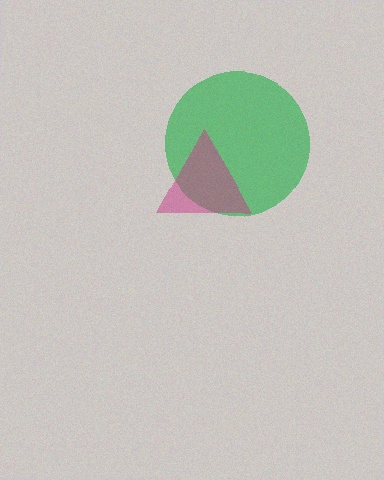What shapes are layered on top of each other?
The layered shapes are: a green circle, a magenta triangle.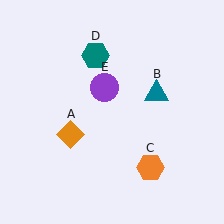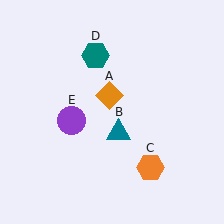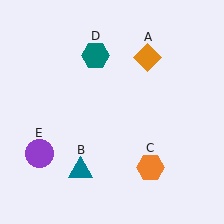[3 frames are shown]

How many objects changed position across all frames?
3 objects changed position: orange diamond (object A), teal triangle (object B), purple circle (object E).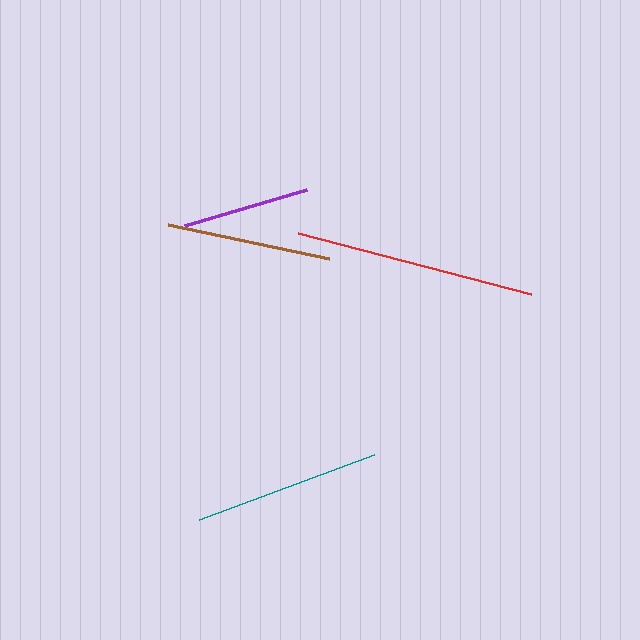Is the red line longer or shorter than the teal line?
The red line is longer than the teal line.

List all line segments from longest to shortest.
From longest to shortest: red, teal, brown, purple.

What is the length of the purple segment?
The purple segment is approximately 127 pixels long.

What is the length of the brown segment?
The brown segment is approximately 165 pixels long.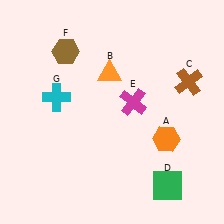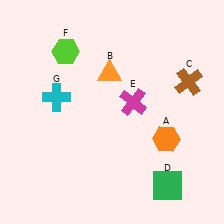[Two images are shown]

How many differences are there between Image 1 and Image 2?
There is 1 difference between the two images.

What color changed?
The hexagon (F) changed from brown in Image 1 to lime in Image 2.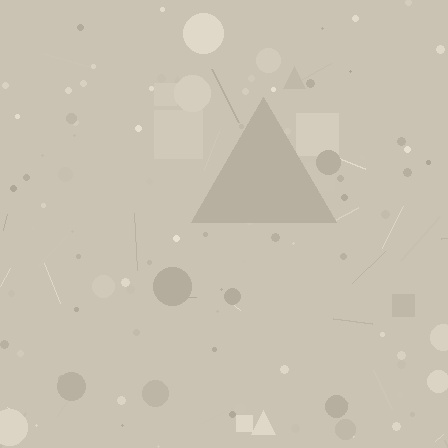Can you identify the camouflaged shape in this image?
The camouflaged shape is a triangle.